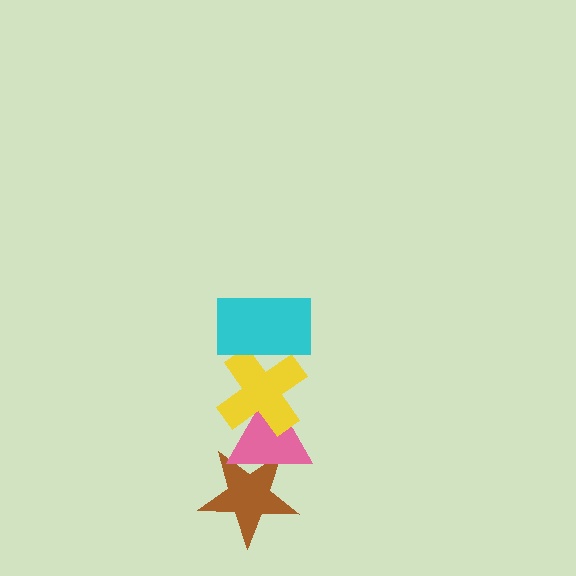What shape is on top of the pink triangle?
The yellow cross is on top of the pink triangle.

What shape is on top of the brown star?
The pink triangle is on top of the brown star.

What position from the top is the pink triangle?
The pink triangle is 3rd from the top.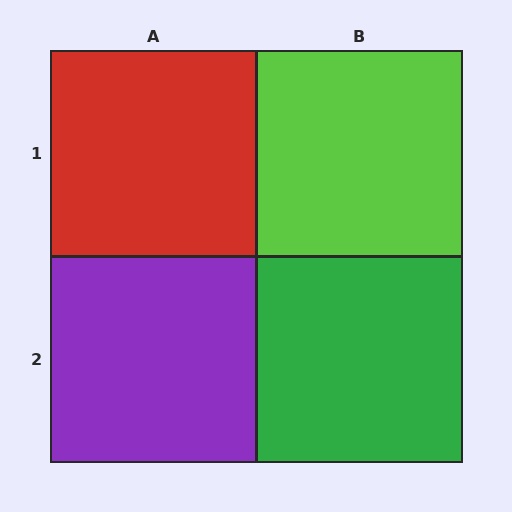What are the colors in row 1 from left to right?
Red, lime.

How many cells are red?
1 cell is red.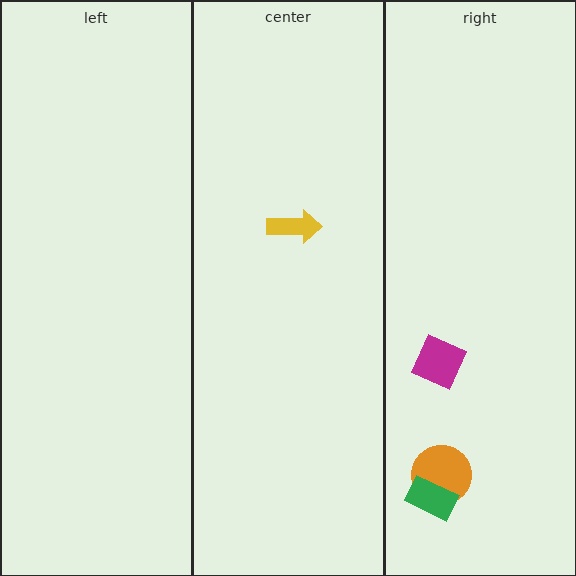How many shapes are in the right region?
3.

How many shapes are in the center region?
1.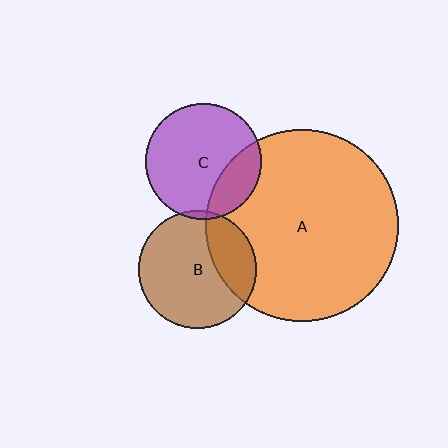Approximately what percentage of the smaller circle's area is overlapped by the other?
Approximately 25%.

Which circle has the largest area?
Circle A (orange).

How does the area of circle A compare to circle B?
Approximately 2.6 times.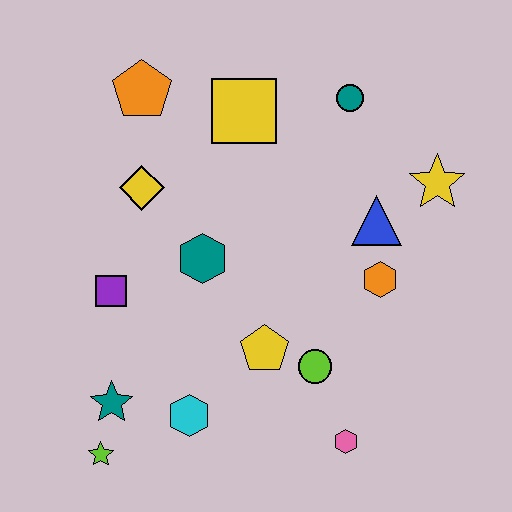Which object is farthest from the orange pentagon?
The pink hexagon is farthest from the orange pentagon.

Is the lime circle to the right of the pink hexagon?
No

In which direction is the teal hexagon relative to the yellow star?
The teal hexagon is to the left of the yellow star.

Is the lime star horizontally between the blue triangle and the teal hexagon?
No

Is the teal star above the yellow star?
No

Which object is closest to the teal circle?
The yellow square is closest to the teal circle.